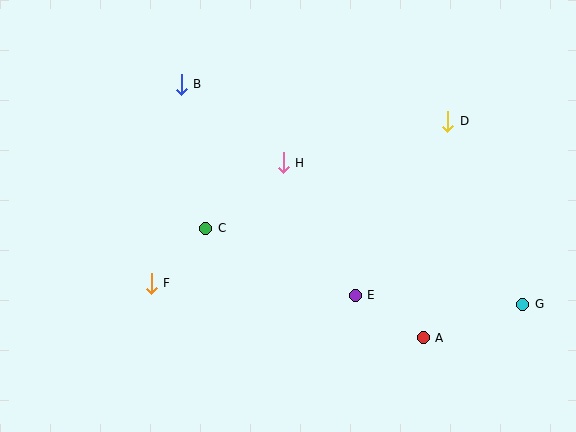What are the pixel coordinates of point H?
Point H is at (283, 163).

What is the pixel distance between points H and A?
The distance between H and A is 224 pixels.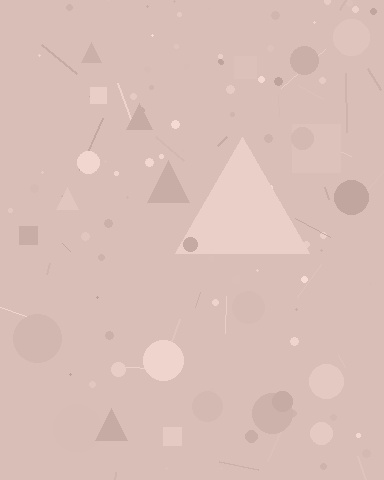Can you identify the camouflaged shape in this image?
The camouflaged shape is a triangle.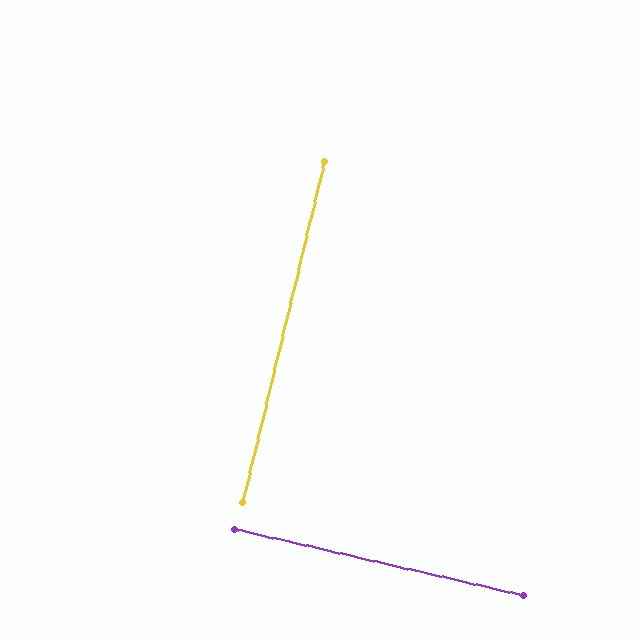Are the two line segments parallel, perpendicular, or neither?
Perpendicular — they meet at approximately 89°.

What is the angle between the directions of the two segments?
Approximately 89 degrees.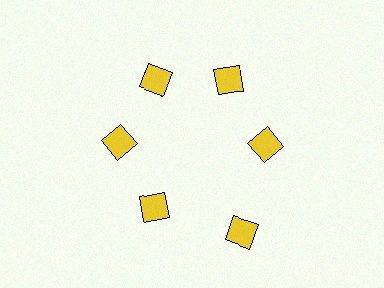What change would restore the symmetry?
The symmetry would be restored by moving it inward, back onto the ring so that all 6 diamonds sit at equal angles and equal distance from the center.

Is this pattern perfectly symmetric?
No. The 6 yellow diamonds are arranged in a ring, but one element near the 5 o'clock position is pushed outward from the center, breaking the 6-fold rotational symmetry.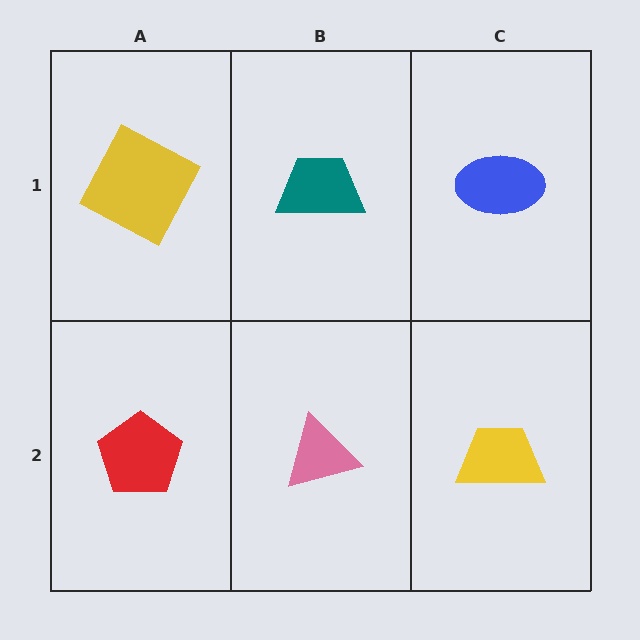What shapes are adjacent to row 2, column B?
A teal trapezoid (row 1, column B), a red pentagon (row 2, column A), a yellow trapezoid (row 2, column C).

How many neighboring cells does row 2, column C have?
2.